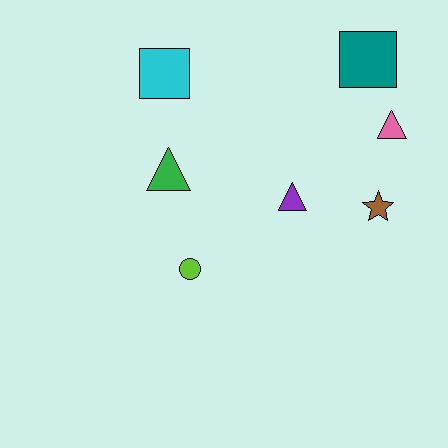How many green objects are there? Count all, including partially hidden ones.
There is 1 green object.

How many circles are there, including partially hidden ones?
There is 1 circle.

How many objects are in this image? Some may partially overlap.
There are 7 objects.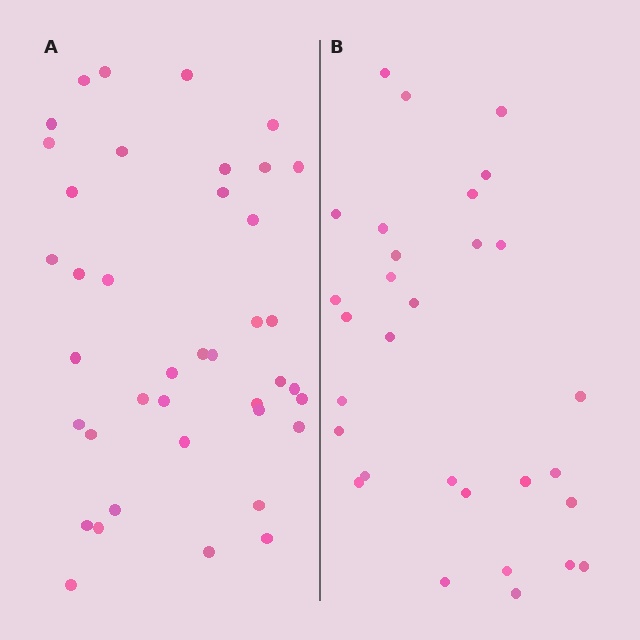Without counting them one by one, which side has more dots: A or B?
Region A (the left region) has more dots.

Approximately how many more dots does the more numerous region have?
Region A has roughly 10 or so more dots than region B.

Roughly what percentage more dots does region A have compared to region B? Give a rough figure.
About 35% more.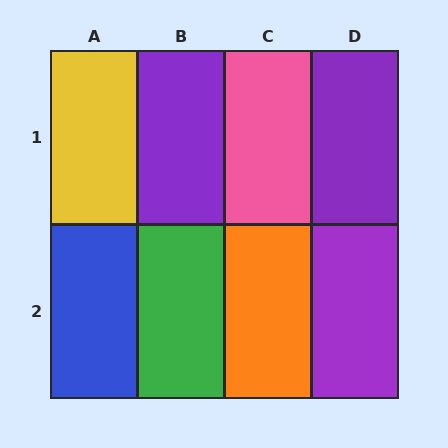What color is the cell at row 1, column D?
Purple.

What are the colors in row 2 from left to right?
Blue, green, orange, purple.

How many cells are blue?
1 cell is blue.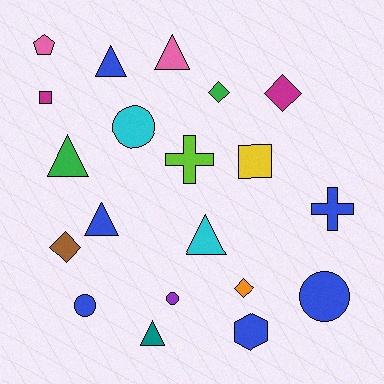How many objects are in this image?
There are 20 objects.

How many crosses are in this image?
There are 2 crosses.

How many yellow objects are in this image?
There is 1 yellow object.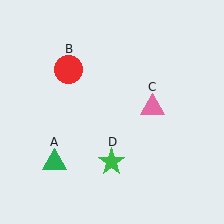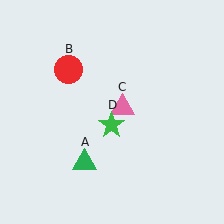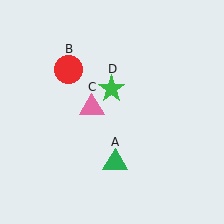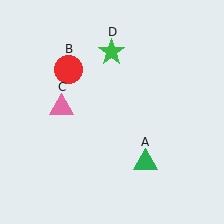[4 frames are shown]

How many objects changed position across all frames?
3 objects changed position: green triangle (object A), pink triangle (object C), green star (object D).